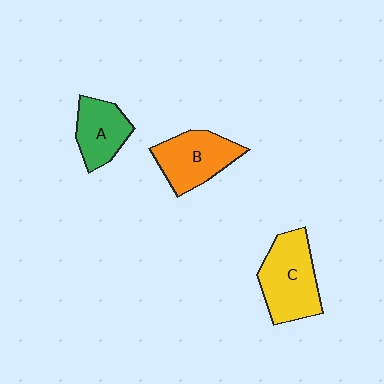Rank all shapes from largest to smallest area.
From largest to smallest: C (yellow), B (orange), A (green).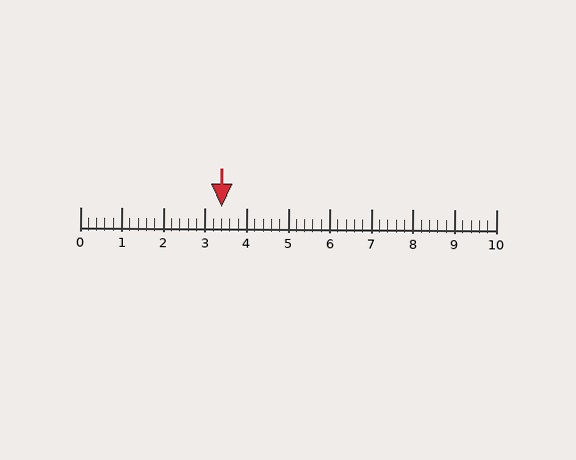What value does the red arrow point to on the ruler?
The red arrow points to approximately 3.4.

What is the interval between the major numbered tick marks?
The major tick marks are spaced 1 units apart.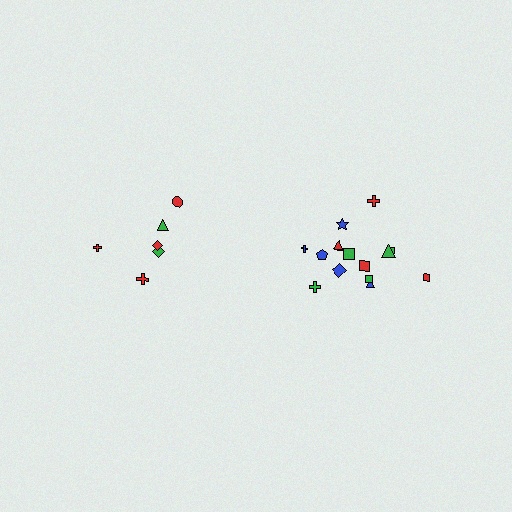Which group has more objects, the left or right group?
The right group.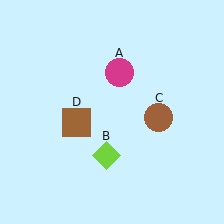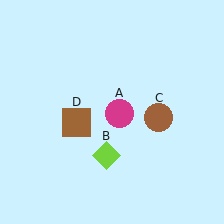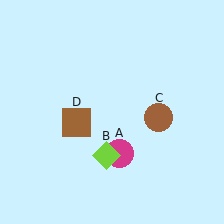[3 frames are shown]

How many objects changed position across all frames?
1 object changed position: magenta circle (object A).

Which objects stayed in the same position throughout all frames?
Lime diamond (object B) and brown circle (object C) and brown square (object D) remained stationary.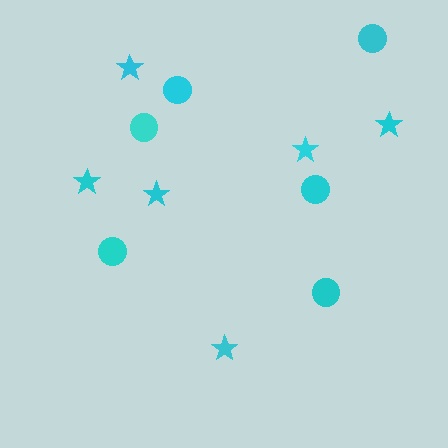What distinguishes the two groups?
There are 2 groups: one group of stars (6) and one group of circles (6).